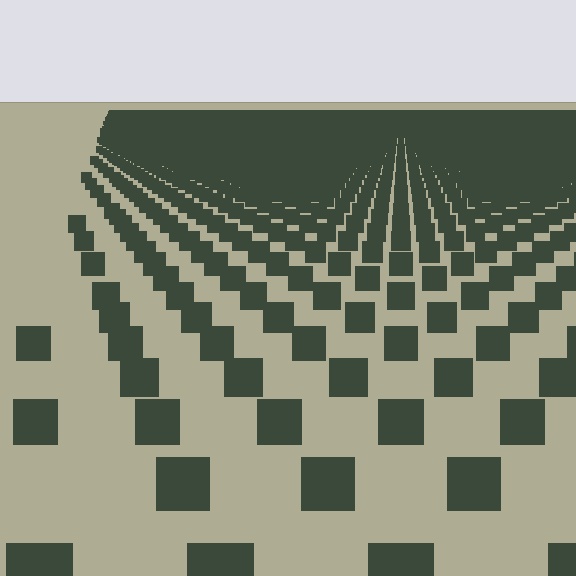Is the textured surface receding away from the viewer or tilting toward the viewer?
The surface is receding away from the viewer. Texture elements get smaller and denser toward the top.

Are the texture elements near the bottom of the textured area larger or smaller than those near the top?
Larger. Near the bottom, elements are closer to the viewer and appear at a bigger on-screen size.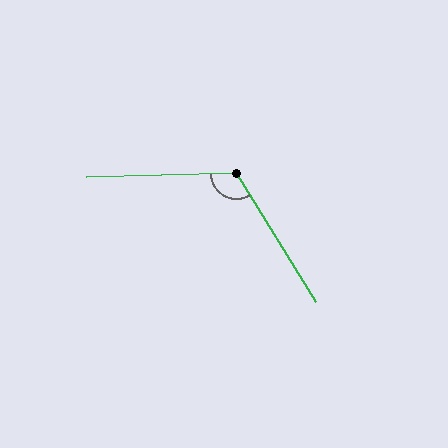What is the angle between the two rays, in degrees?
Approximately 120 degrees.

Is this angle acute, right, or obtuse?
It is obtuse.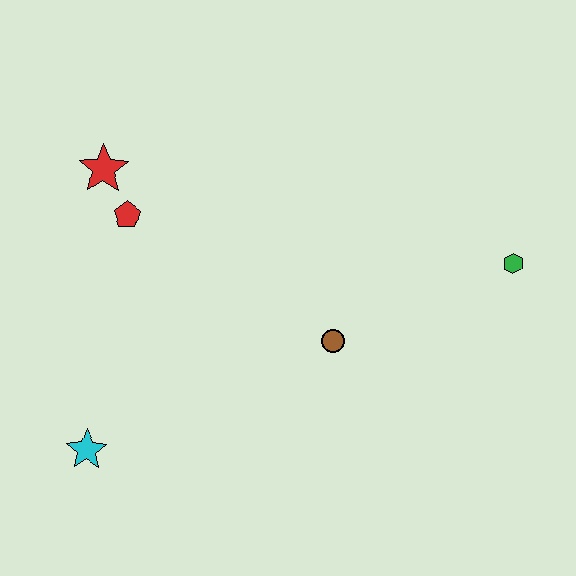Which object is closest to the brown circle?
The green hexagon is closest to the brown circle.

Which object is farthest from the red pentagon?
The green hexagon is farthest from the red pentagon.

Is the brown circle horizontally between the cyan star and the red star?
No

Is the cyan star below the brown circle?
Yes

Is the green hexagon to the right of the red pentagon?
Yes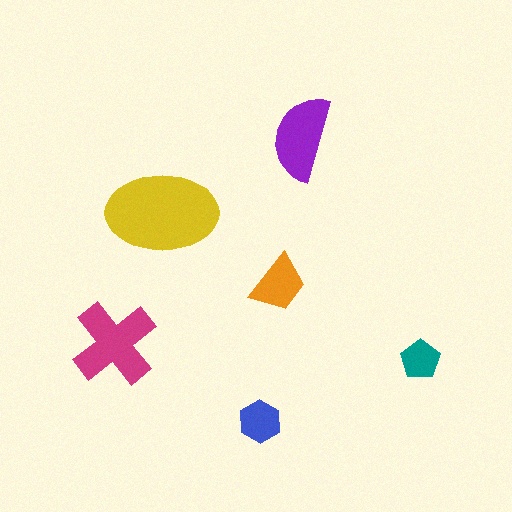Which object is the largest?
The yellow ellipse.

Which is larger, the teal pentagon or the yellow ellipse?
The yellow ellipse.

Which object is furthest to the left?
The magenta cross is leftmost.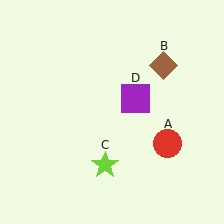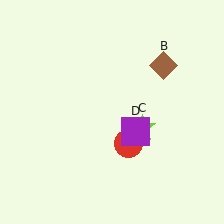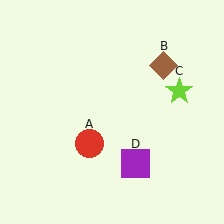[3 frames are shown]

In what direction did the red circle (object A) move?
The red circle (object A) moved left.